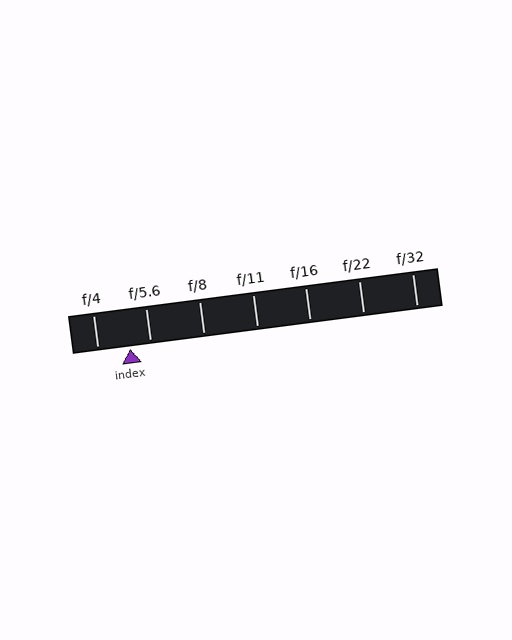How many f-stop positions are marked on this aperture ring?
There are 7 f-stop positions marked.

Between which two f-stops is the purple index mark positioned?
The index mark is between f/4 and f/5.6.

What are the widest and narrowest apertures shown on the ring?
The widest aperture shown is f/4 and the narrowest is f/32.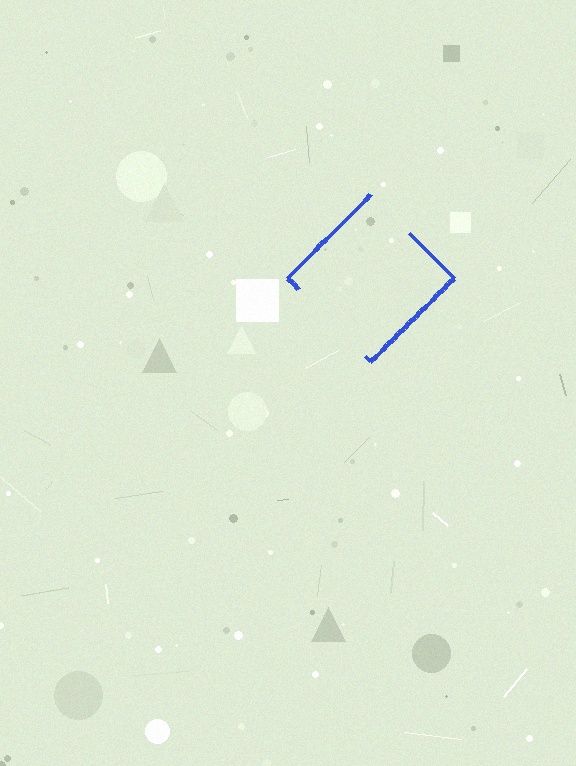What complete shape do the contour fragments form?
The contour fragments form a diamond.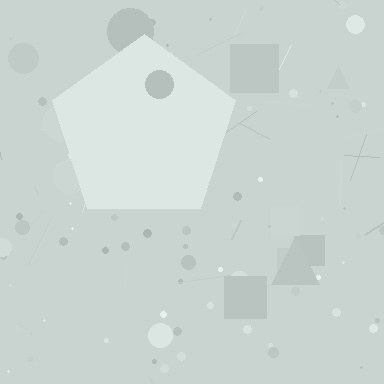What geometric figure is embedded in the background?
A pentagon is embedded in the background.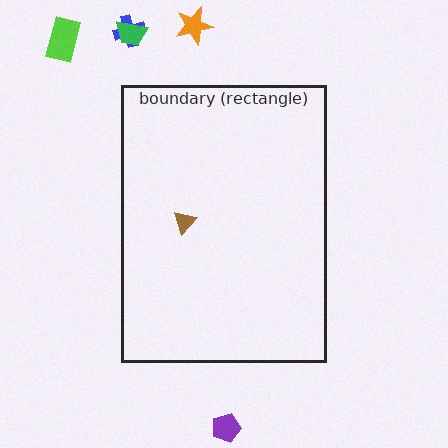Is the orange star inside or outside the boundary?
Outside.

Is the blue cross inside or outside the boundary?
Outside.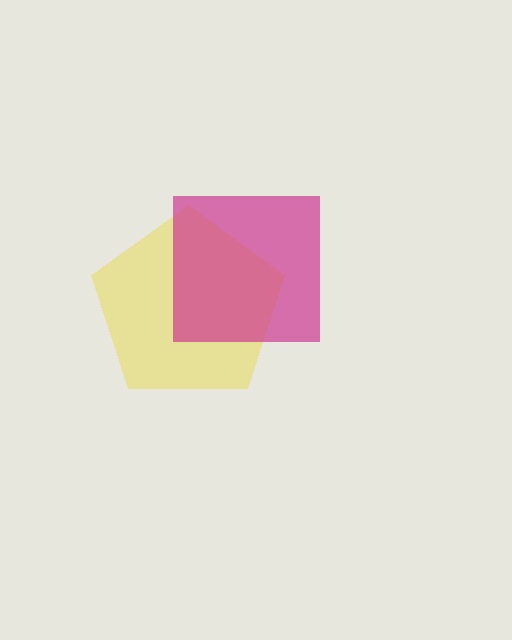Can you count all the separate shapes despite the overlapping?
Yes, there are 2 separate shapes.